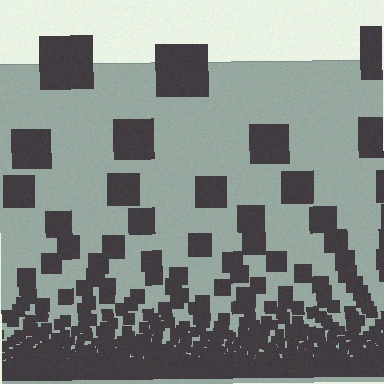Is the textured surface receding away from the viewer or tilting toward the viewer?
The surface appears to tilt toward the viewer. Texture elements get larger and sparser toward the top.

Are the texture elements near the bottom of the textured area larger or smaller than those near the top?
Smaller. The gradient is inverted — elements near the bottom are smaller and denser.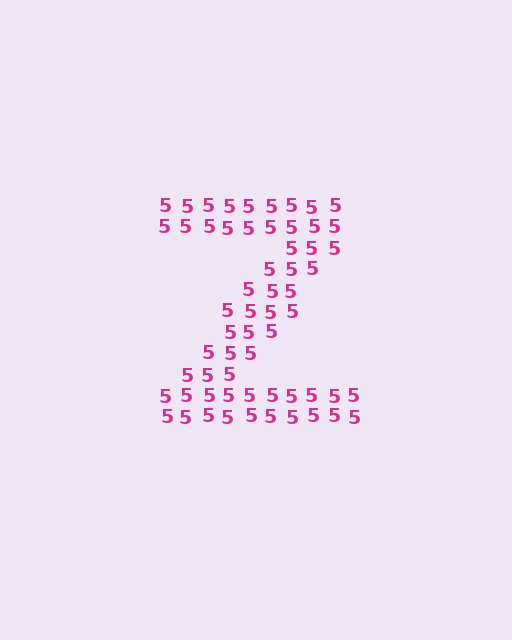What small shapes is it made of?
It is made of small digit 5's.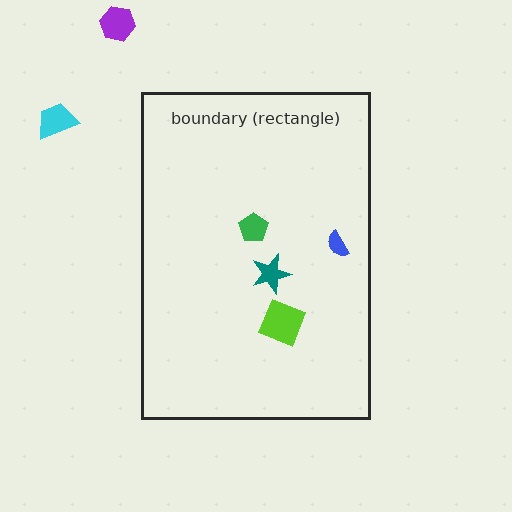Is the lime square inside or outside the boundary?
Inside.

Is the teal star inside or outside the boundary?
Inside.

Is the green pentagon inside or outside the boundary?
Inside.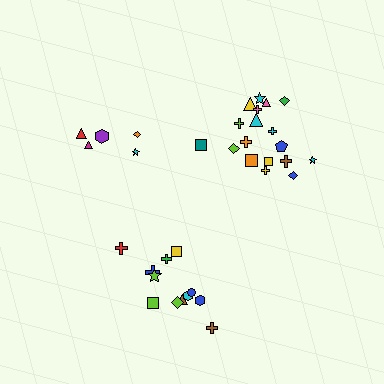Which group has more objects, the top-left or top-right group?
The top-right group.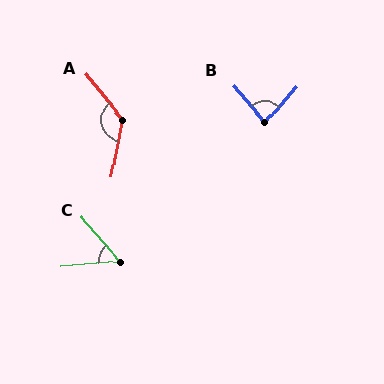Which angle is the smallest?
C, at approximately 53 degrees.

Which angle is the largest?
A, at approximately 130 degrees.